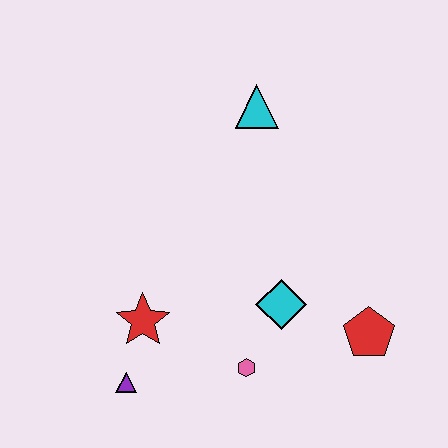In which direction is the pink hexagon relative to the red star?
The pink hexagon is to the right of the red star.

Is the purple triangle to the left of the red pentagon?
Yes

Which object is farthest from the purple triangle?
The cyan triangle is farthest from the purple triangle.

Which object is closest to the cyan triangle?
The cyan diamond is closest to the cyan triangle.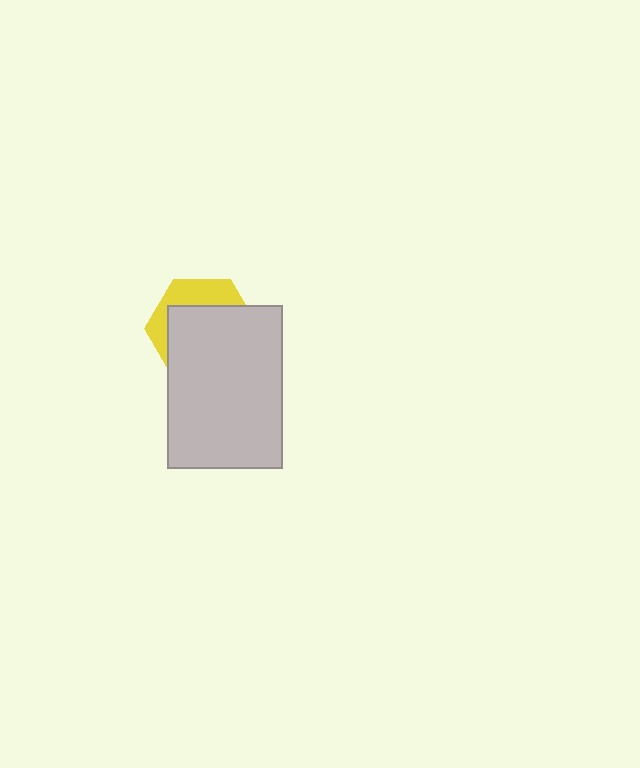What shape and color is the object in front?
The object in front is a light gray rectangle.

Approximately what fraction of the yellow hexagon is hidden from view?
Roughly 68% of the yellow hexagon is hidden behind the light gray rectangle.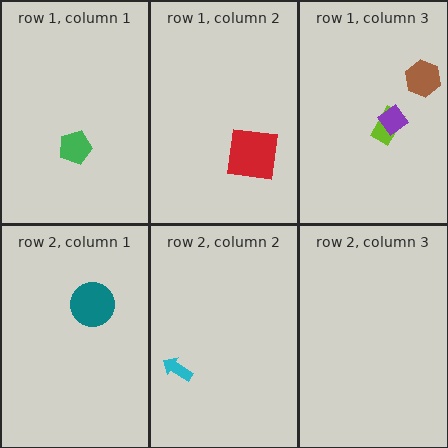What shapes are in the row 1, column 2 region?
The red square.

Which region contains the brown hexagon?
The row 1, column 3 region.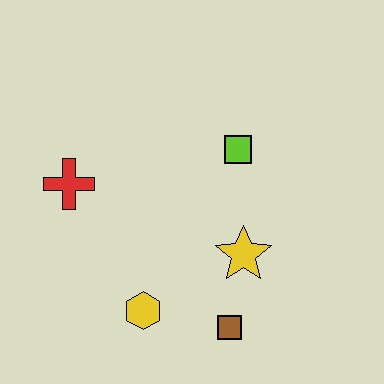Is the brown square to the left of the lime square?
Yes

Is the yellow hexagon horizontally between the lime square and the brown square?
No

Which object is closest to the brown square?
The yellow star is closest to the brown square.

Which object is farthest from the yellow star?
The red cross is farthest from the yellow star.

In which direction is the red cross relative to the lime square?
The red cross is to the left of the lime square.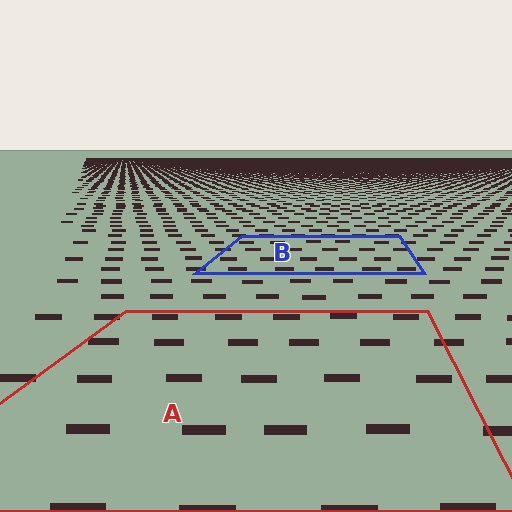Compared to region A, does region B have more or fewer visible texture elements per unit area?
Region B has more texture elements per unit area — they are packed more densely because it is farther away.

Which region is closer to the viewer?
Region A is closer. The texture elements there are larger and more spread out.